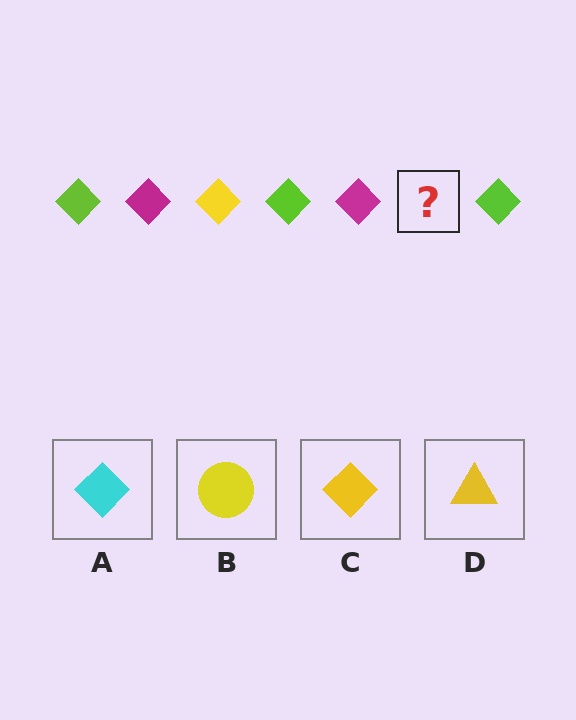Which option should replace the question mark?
Option C.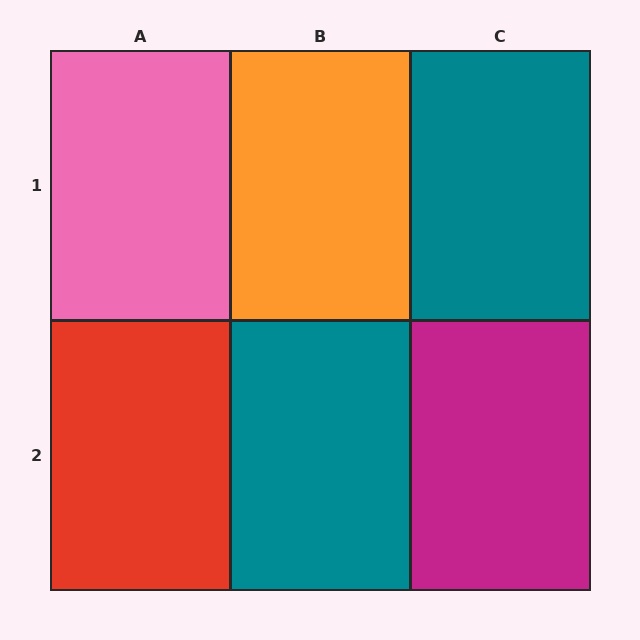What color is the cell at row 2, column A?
Red.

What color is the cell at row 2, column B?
Teal.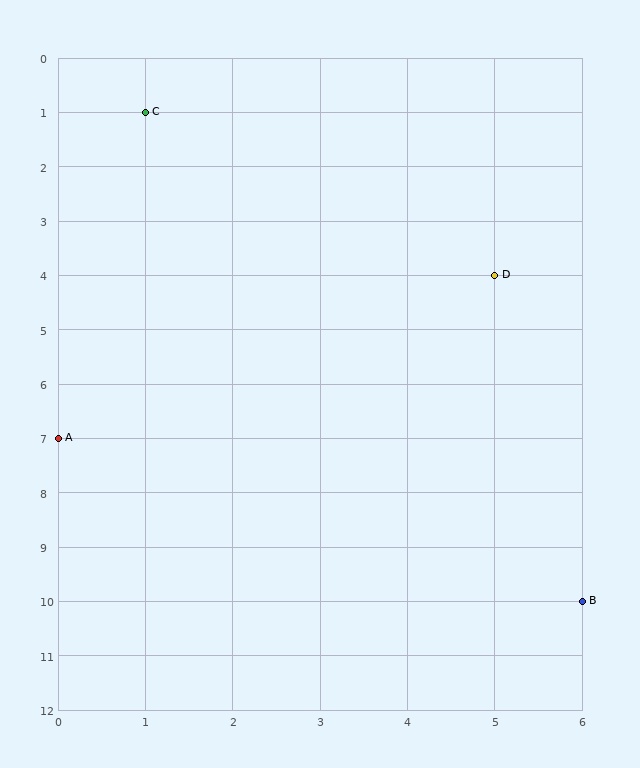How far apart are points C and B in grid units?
Points C and B are 5 columns and 9 rows apart (about 10.3 grid units diagonally).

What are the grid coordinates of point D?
Point D is at grid coordinates (5, 4).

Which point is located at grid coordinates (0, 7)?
Point A is at (0, 7).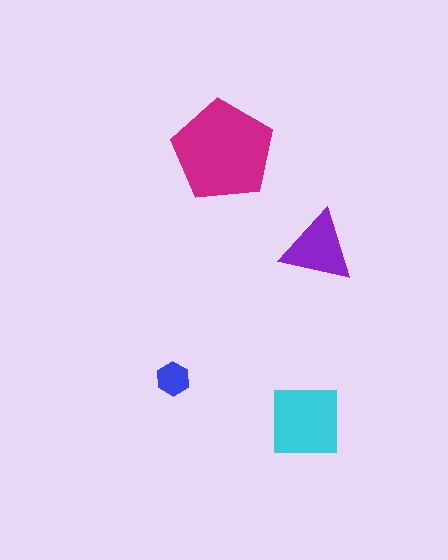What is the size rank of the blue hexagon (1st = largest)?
4th.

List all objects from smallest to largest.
The blue hexagon, the purple triangle, the cyan square, the magenta pentagon.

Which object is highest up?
The magenta pentagon is topmost.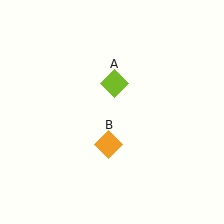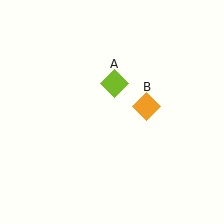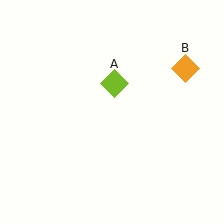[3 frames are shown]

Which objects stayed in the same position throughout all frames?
Lime diamond (object A) remained stationary.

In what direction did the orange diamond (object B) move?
The orange diamond (object B) moved up and to the right.